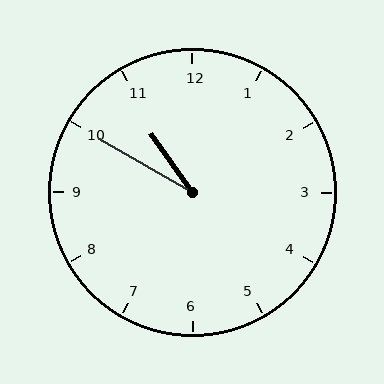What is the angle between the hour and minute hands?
Approximately 25 degrees.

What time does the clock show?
10:50.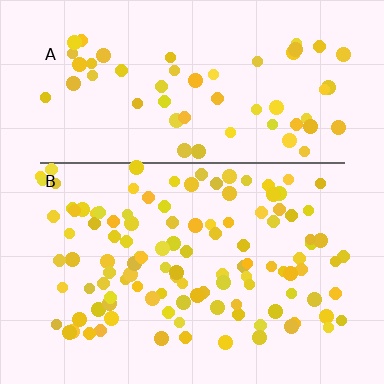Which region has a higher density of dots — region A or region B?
B (the bottom).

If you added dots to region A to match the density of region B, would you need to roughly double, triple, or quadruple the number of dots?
Approximately double.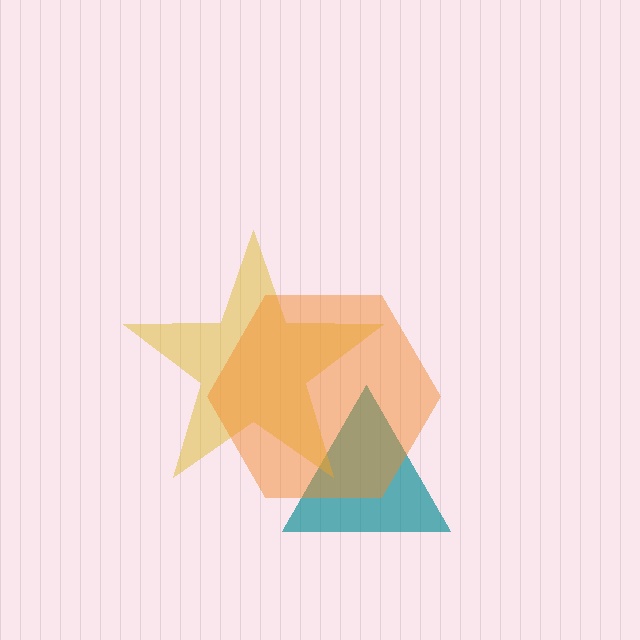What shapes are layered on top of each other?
The layered shapes are: a teal triangle, a yellow star, an orange hexagon.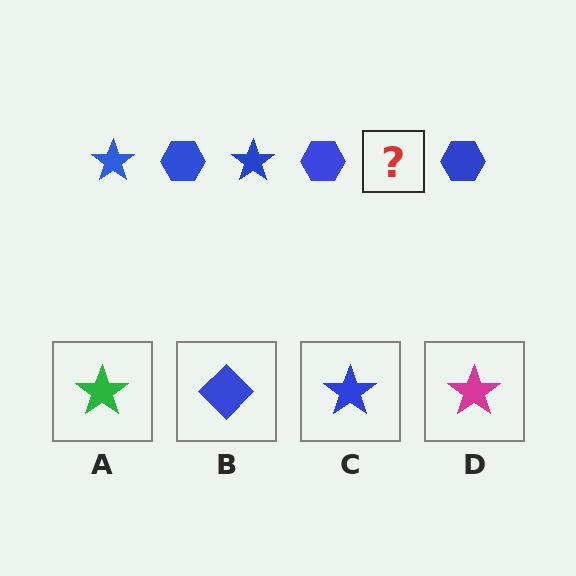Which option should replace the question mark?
Option C.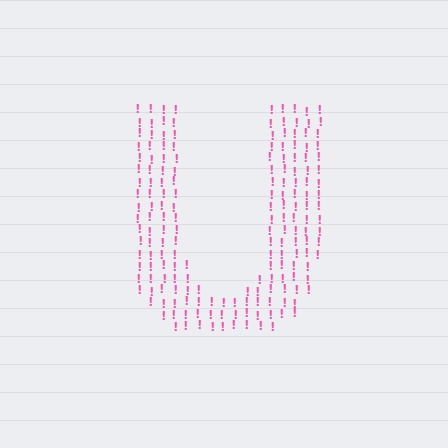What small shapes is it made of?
It is made of small exclamation marks.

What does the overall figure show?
The overall figure shows the letter U.